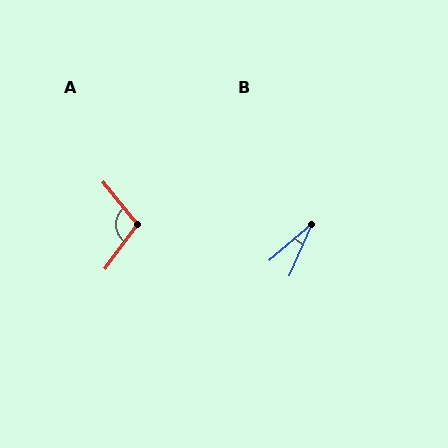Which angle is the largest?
A, at approximately 105 degrees.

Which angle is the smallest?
B, at approximately 25 degrees.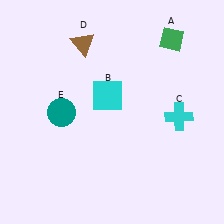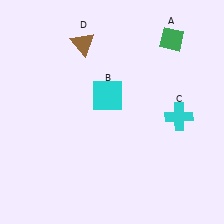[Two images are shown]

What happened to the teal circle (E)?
The teal circle (E) was removed in Image 2. It was in the bottom-left area of Image 1.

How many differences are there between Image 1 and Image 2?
There is 1 difference between the two images.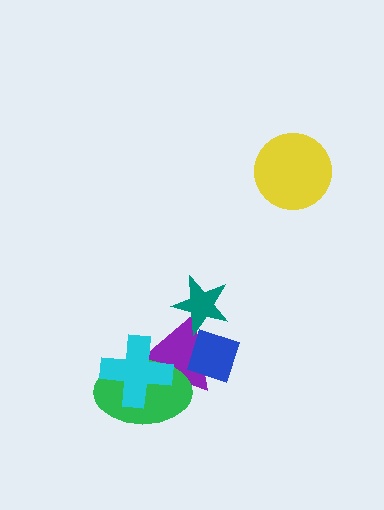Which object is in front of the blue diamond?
The teal star is in front of the blue diamond.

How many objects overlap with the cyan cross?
2 objects overlap with the cyan cross.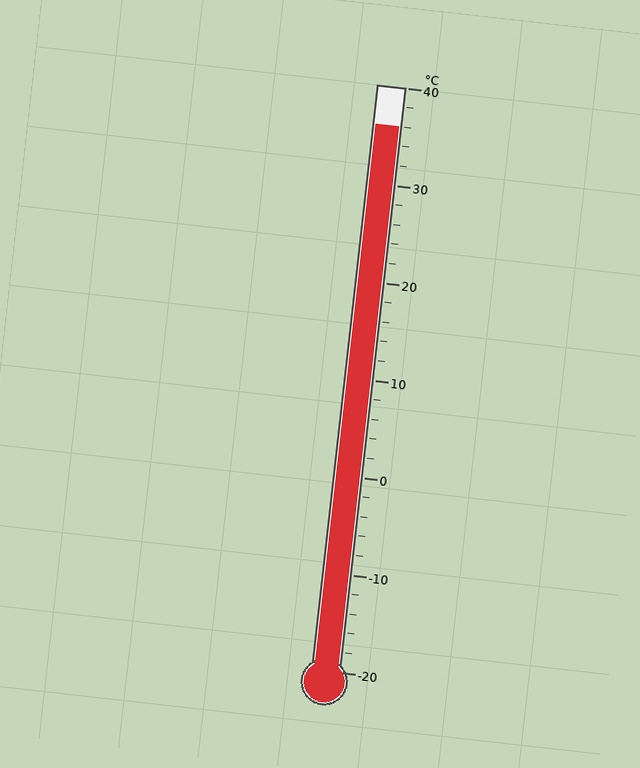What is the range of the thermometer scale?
The thermometer scale ranges from -20°C to 40°C.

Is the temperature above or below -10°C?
The temperature is above -10°C.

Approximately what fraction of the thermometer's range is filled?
The thermometer is filled to approximately 95% of its range.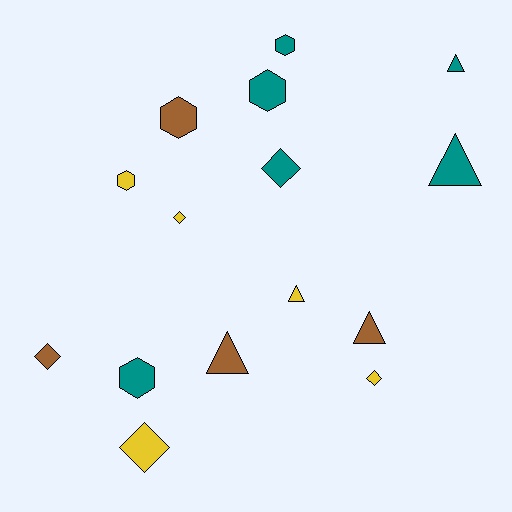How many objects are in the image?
There are 15 objects.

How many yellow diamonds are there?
There are 3 yellow diamonds.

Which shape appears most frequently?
Diamond, with 5 objects.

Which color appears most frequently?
Teal, with 6 objects.